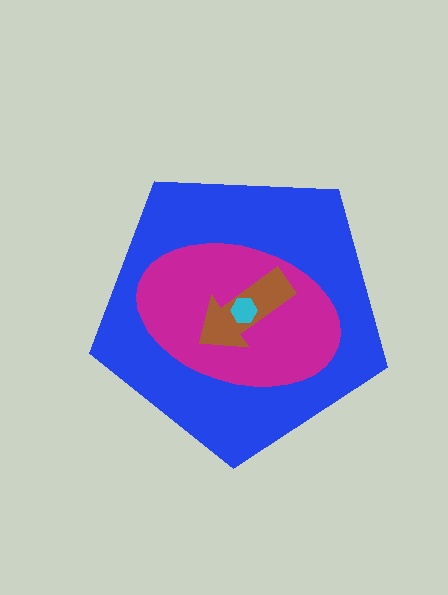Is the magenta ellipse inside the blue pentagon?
Yes.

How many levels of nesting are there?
4.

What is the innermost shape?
The cyan hexagon.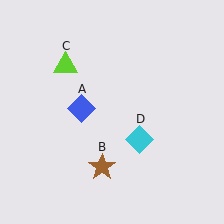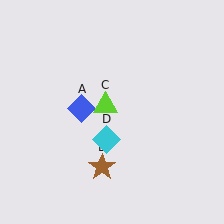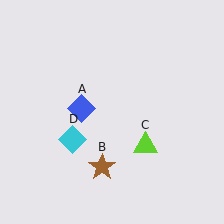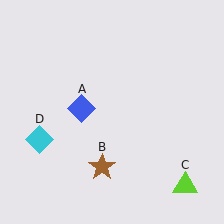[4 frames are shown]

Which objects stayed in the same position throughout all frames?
Blue diamond (object A) and brown star (object B) remained stationary.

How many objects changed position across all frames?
2 objects changed position: lime triangle (object C), cyan diamond (object D).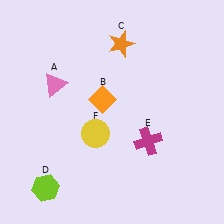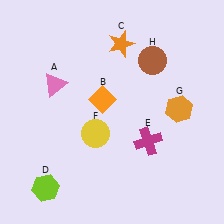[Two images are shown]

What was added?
An orange hexagon (G), a brown circle (H) were added in Image 2.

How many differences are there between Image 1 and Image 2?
There are 2 differences between the two images.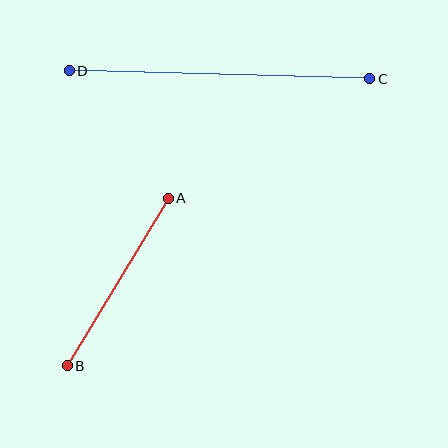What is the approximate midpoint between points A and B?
The midpoint is at approximately (118, 282) pixels.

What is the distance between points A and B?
The distance is approximately 196 pixels.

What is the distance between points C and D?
The distance is approximately 300 pixels.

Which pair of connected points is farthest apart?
Points C and D are farthest apart.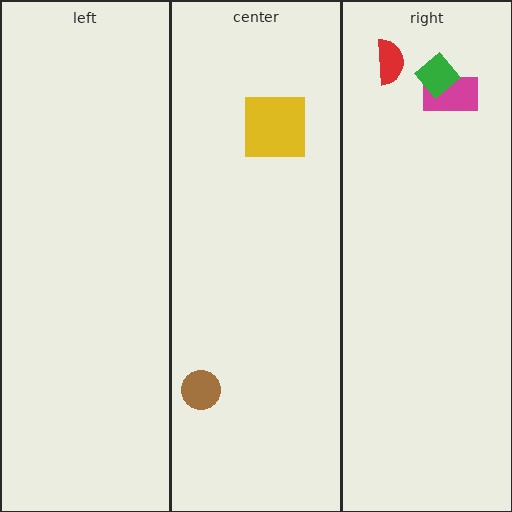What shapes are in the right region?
The magenta rectangle, the red semicircle, the green diamond.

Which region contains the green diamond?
The right region.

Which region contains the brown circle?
The center region.